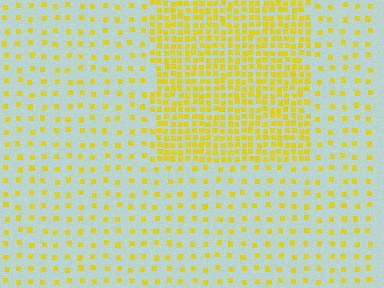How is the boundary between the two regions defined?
The boundary is defined by a change in element density (approximately 3.1x ratio). All elements are the same color, size, and shape.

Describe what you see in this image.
The image contains small yellow elements arranged at two different densities. A rectangle-shaped region is visible where the elements are more densely packed than the surrounding area.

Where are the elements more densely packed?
The elements are more densely packed inside the rectangle boundary.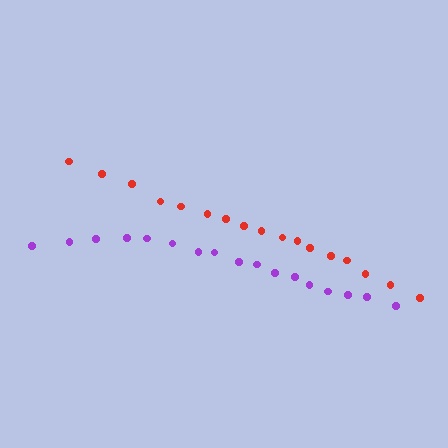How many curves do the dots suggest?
There are 2 distinct paths.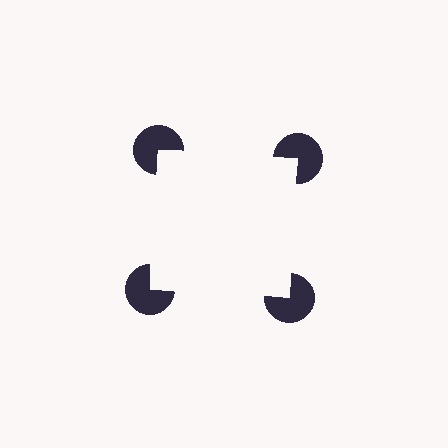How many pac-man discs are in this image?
There are 4 — one at each vertex of the illusory square.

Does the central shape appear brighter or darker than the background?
It typically appears slightly brighter than the background, even though no actual brightness change is drawn.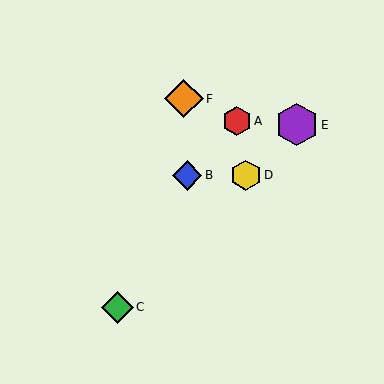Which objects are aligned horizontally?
Objects B, D are aligned horizontally.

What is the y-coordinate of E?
Object E is at y≈125.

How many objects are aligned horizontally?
2 objects (B, D) are aligned horizontally.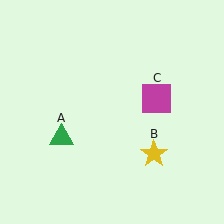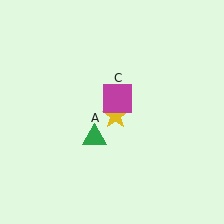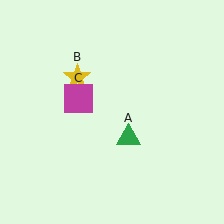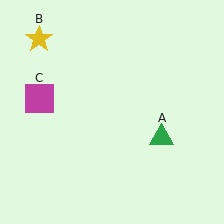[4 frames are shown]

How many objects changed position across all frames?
3 objects changed position: green triangle (object A), yellow star (object B), magenta square (object C).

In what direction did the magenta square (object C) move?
The magenta square (object C) moved left.